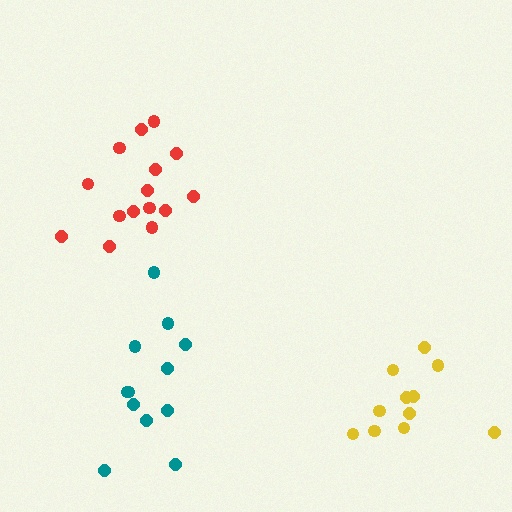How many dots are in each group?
Group 1: 15 dots, Group 2: 12 dots, Group 3: 11 dots (38 total).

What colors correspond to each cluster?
The clusters are colored: red, teal, yellow.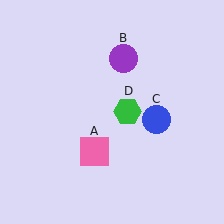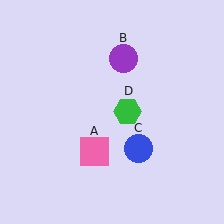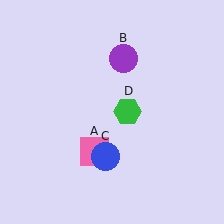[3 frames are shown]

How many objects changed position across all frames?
1 object changed position: blue circle (object C).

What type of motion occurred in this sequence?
The blue circle (object C) rotated clockwise around the center of the scene.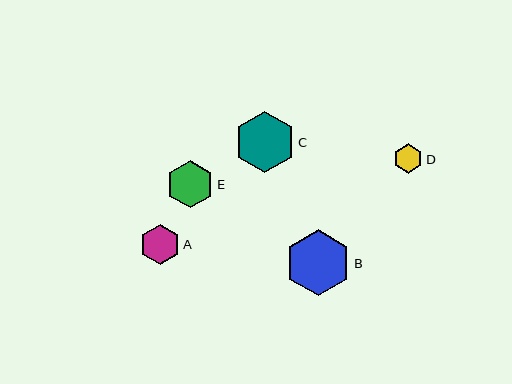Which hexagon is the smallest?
Hexagon D is the smallest with a size of approximately 29 pixels.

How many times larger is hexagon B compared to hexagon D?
Hexagon B is approximately 2.3 times the size of hexagon D.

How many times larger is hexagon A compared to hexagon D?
Hexagon A is approximately 1.4 times the size of hexagon D.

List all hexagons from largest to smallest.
From largest to smallest: B, C, E, A, D.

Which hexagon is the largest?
Hexagon B is the largest with a size of approximately 66 pixels.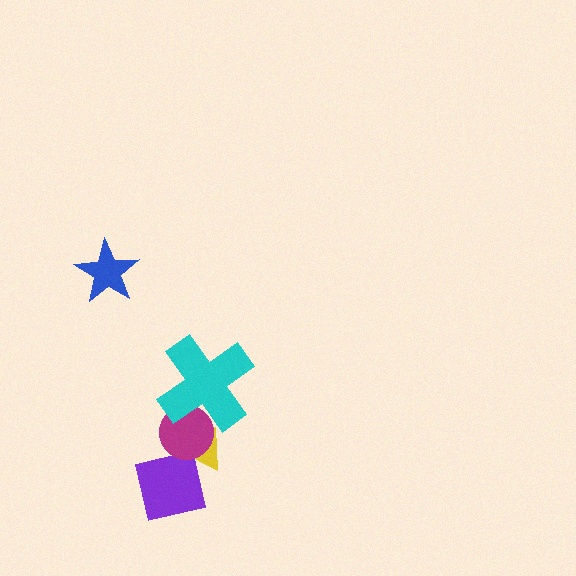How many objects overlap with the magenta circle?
3 objects overlap with the magenta circle.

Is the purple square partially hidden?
Yes, it is partially covered by another shape.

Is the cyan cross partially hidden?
No, no other shape covers it.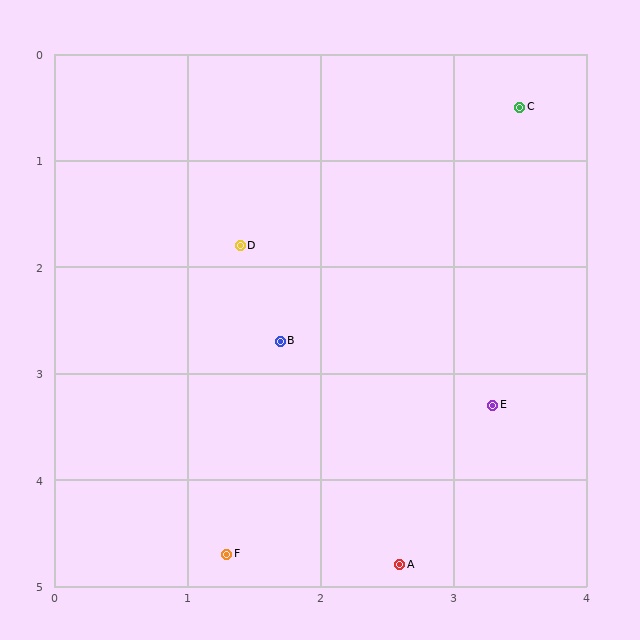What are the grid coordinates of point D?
Point D is at approximately (1.4, 1.8).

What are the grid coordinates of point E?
Point E is at approximately (3.3, 3.3).